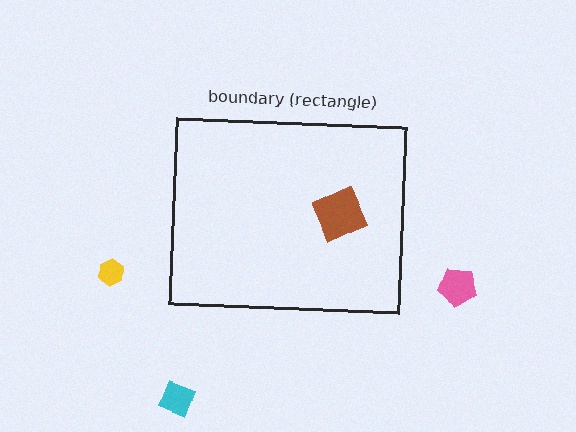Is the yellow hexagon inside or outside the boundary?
Outside.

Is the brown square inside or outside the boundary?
Inside.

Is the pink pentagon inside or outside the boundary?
Outside.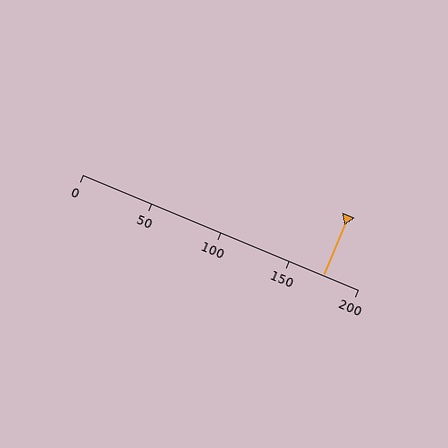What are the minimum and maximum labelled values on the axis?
The axis runs from 0 to 200.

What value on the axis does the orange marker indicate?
The marker indicates approximately 175.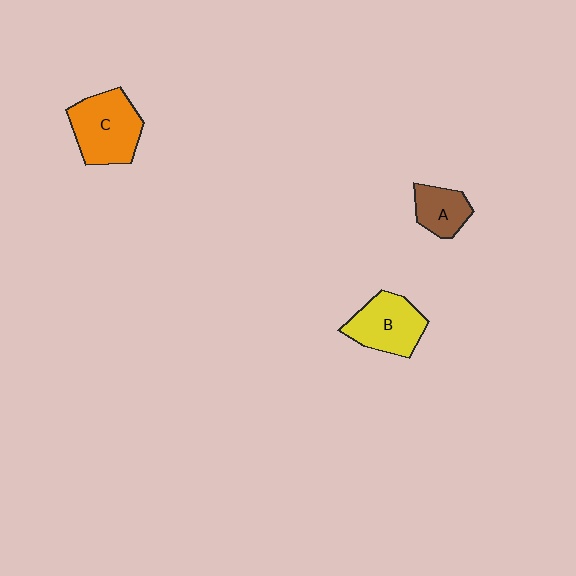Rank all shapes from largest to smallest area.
From largest to smallest: C (orange), B (yellow), A (brown).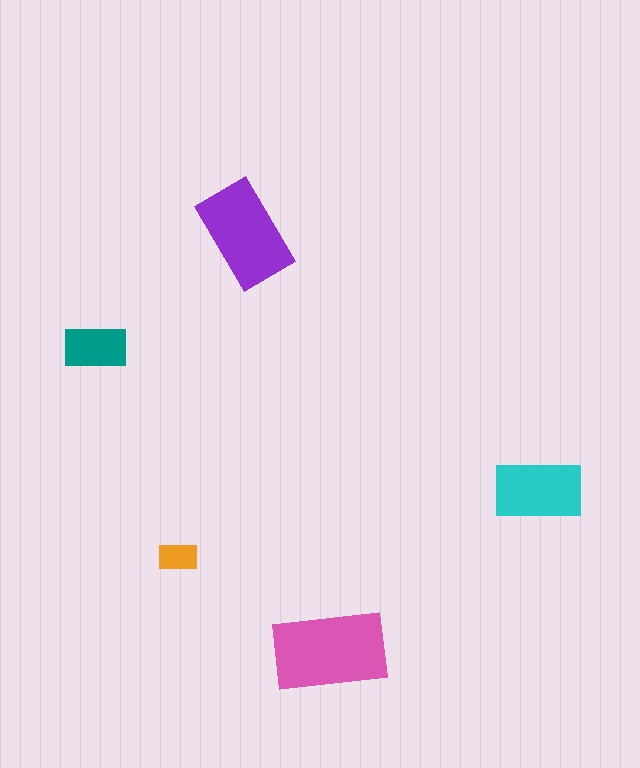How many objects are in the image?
There are 5 objects in the image.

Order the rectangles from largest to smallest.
the pink one, the purple one, the cyan one, the teal one, the orange one.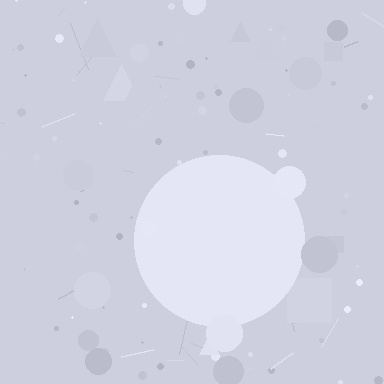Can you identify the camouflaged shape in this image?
The camouflaged shape is a circle.